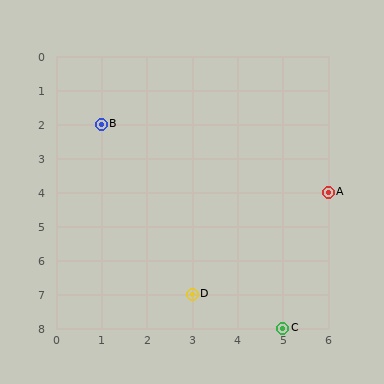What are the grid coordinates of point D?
Point D is at grid coordinates (3, 7).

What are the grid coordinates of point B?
Point B is at grid coordinates (1, 2).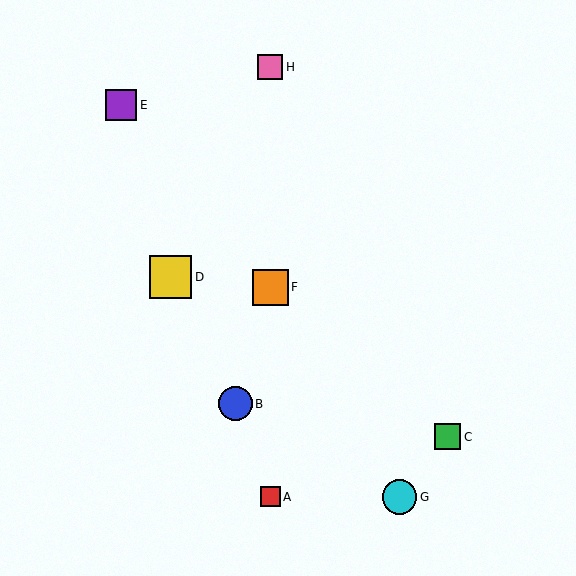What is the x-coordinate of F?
Object F is at x≈270.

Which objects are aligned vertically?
Objects A, F, H are aligned vertically.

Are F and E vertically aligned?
No, F is at x≈270 and E is at x≈121.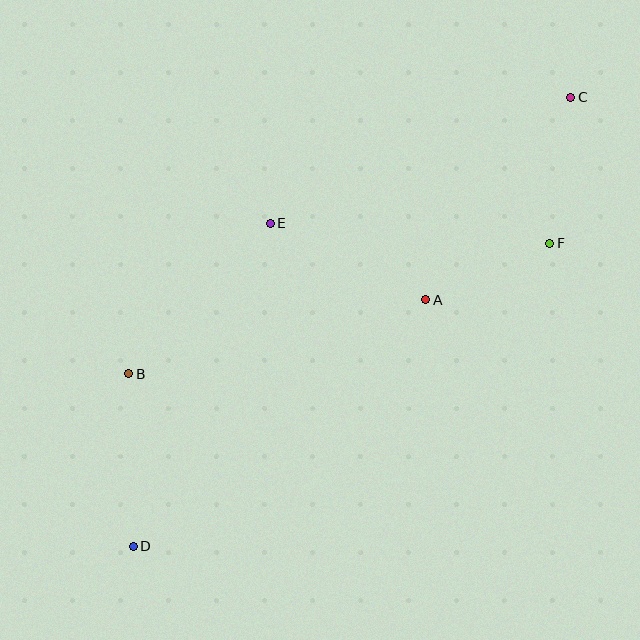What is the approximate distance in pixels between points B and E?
The distance between B and E is approximately 207 pixels.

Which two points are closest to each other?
Points A and F are closest to each other.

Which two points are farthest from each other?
Points C and D are farthest from each other.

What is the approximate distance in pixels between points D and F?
The distance between D and F is approximately 515 pixels.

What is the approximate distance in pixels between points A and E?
The distance between A and E is approximately 173 pixels.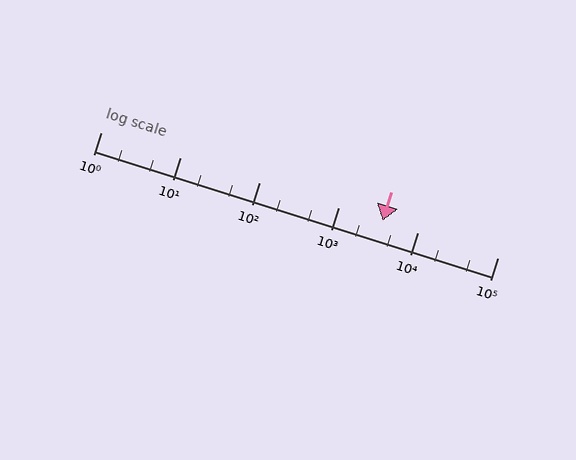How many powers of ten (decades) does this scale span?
The scale spans 5 decades, from 1 to 100000.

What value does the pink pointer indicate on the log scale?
The pointer indicates approximately 3600.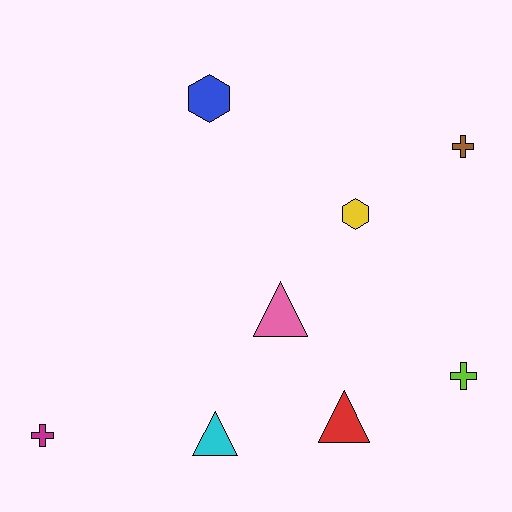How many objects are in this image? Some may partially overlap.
There are 8 objects.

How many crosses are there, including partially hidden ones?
There are 3 crosses.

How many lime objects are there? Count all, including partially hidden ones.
There is 1 lime object.